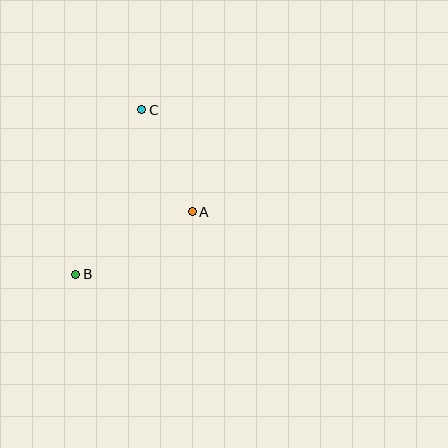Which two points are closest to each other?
Points A and C are closest to each other.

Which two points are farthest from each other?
Points B and C are farthest from each other.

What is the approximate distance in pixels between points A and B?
The distance between A and B is approximately 132 pixels.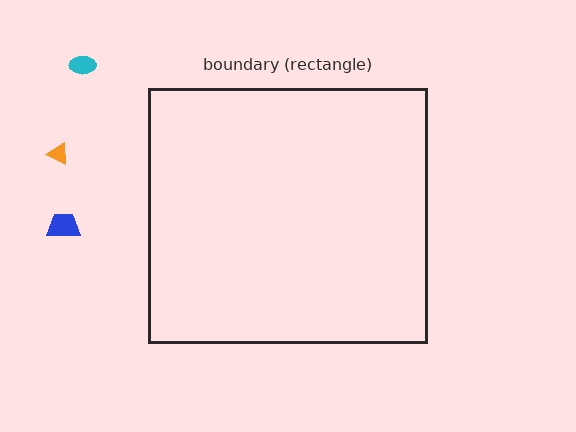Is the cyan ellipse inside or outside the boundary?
Outside.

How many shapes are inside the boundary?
0 inside, 3 outside.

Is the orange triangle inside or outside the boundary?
Outside.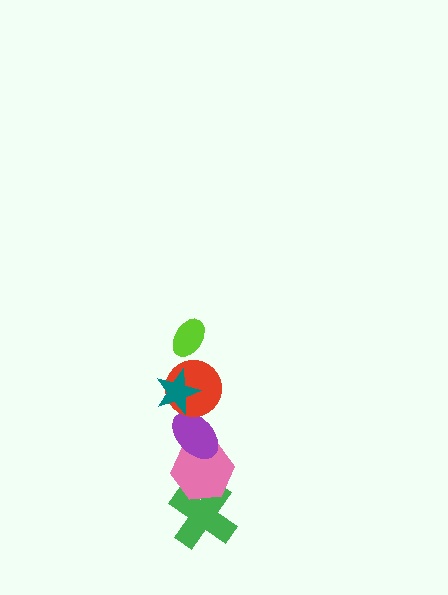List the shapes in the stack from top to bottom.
From top to bottom: the lime ellipse, the teal star, the red circle, the purple ellipse, the pink hexagon, the green cross.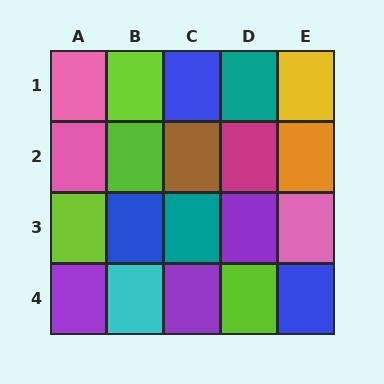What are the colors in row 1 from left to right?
Pink, lime, blue, teal, yellow.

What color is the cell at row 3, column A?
Lime.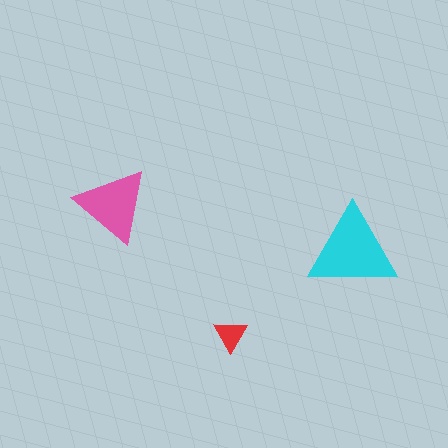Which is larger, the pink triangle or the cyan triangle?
The cyan one.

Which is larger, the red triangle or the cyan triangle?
The cyan one.